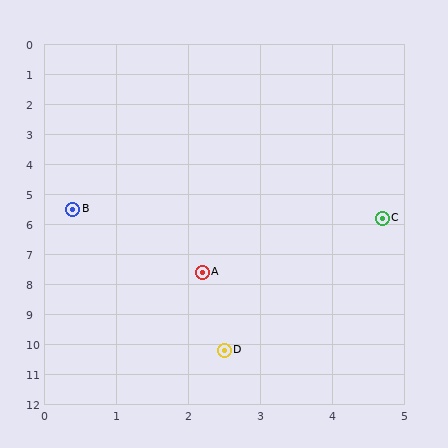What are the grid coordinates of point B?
Point B is at approximately (0.4, 5.5).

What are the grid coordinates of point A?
Point A is at approximately (2.2, 7.6).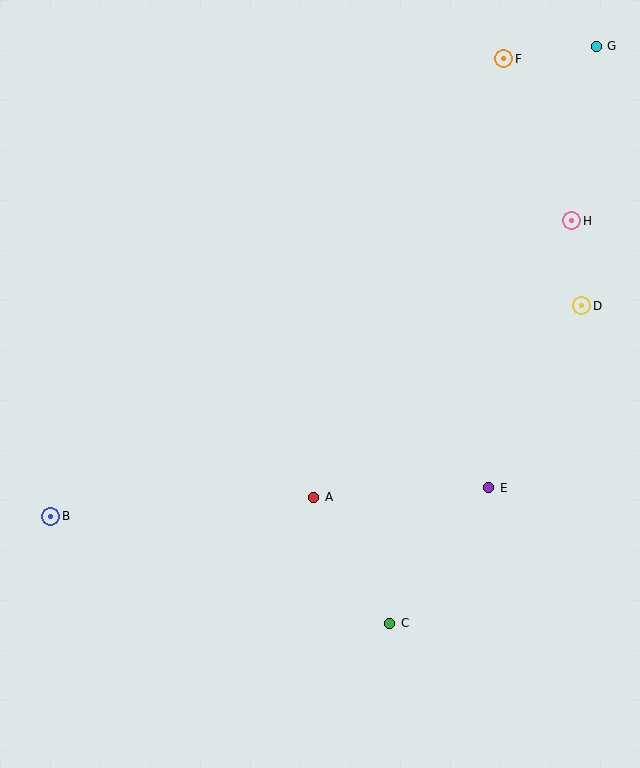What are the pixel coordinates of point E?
Point E is at (489, 488).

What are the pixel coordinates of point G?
Point G is at (596, 46).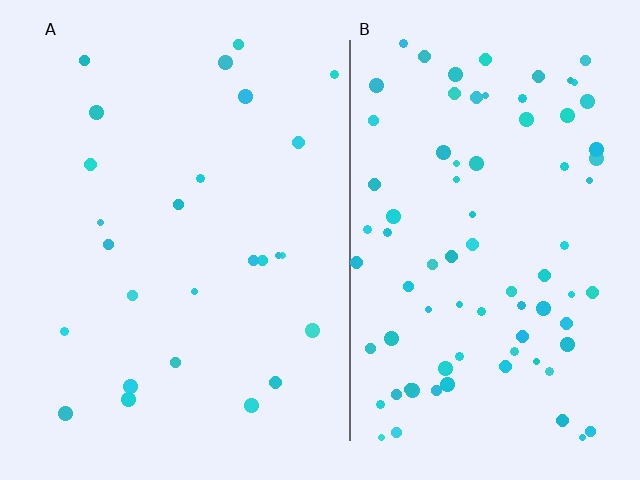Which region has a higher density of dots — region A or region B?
B (the right).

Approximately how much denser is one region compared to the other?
Approximately 3.2× — region B over region A.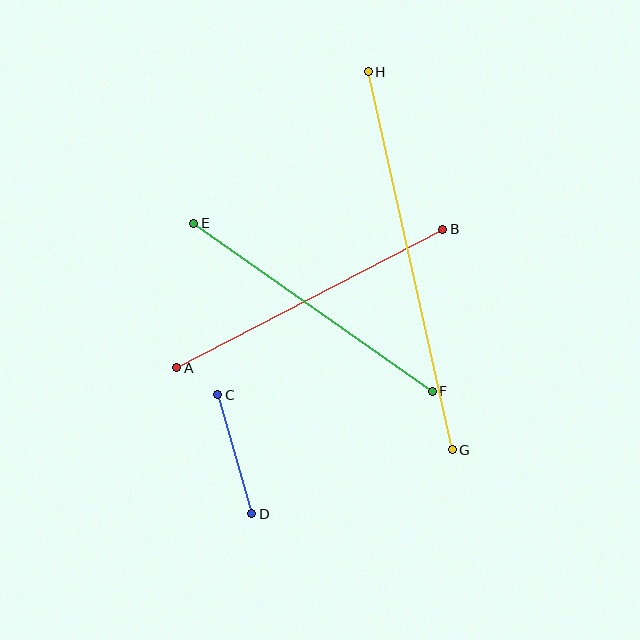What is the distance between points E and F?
The distance is approximately 292 pixels.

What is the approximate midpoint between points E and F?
The midpoint is at approximately (313, 307) pixels.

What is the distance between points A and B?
The distance is approximately 300 pixels.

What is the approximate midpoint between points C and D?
The midpoint is at approximately (235, 454) pixels.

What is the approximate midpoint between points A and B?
The midpoint is at approximately (310, 298) pixels.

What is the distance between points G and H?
The distance is approximately 387 pixels.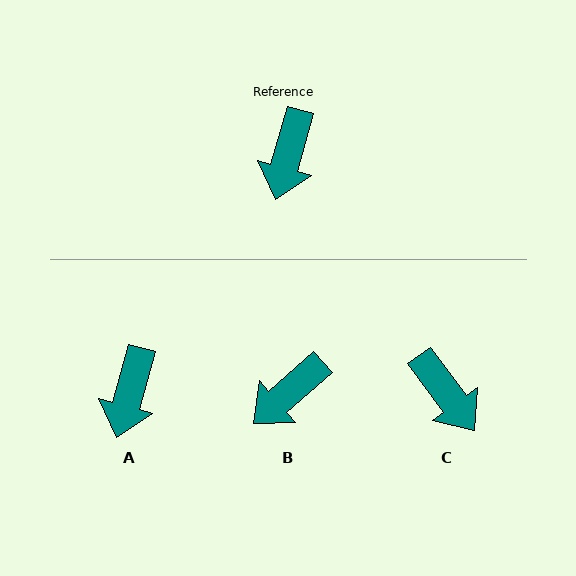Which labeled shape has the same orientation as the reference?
A.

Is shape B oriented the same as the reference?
No, it is off by about 33 degrees.